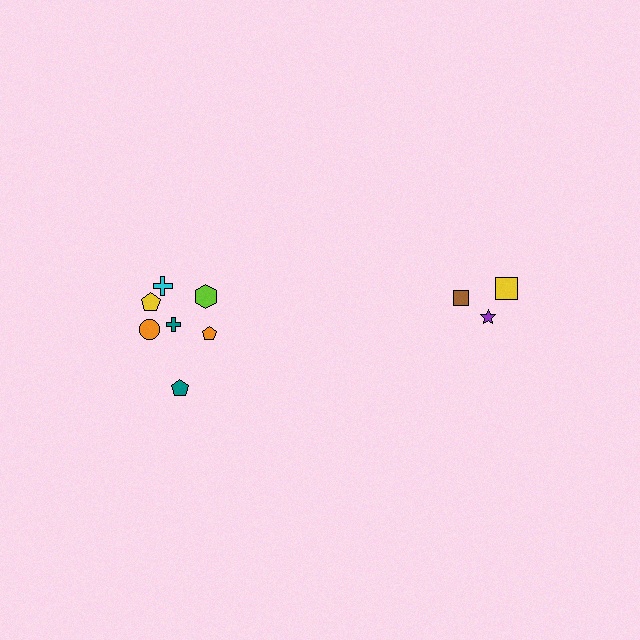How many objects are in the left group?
There are 7 objects.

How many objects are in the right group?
There are 3 objects.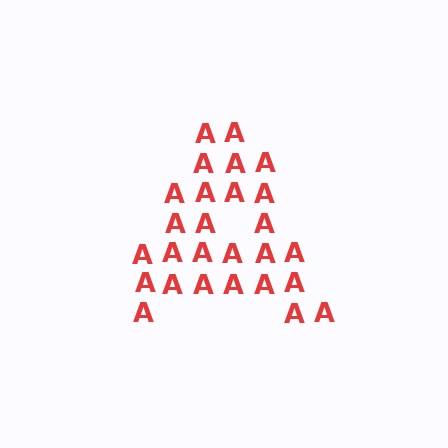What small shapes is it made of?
It is made of small letter A's.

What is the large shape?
The large shape is the letter A.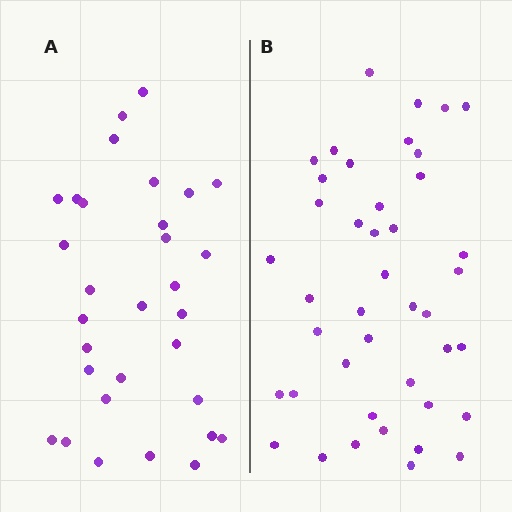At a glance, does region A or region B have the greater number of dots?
Region B (the right region) has more dots.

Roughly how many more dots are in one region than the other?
Region B has roughly 12 or so more dots than region A.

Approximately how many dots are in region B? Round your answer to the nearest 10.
About 40 dots. (The exact count is 42, which rounds to 40.)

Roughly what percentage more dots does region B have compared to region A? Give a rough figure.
About 35% more.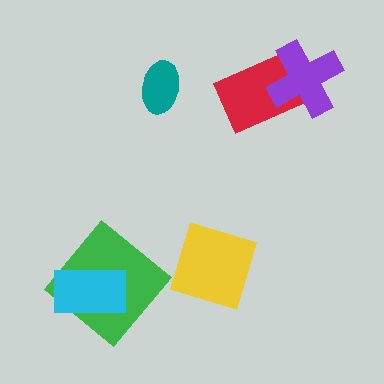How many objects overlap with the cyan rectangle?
1 object overlaps with the cyan rectangle.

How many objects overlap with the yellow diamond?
0 objects overlap with the yellow diamond.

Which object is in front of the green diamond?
The cyan rectangle is in front of the green diamond.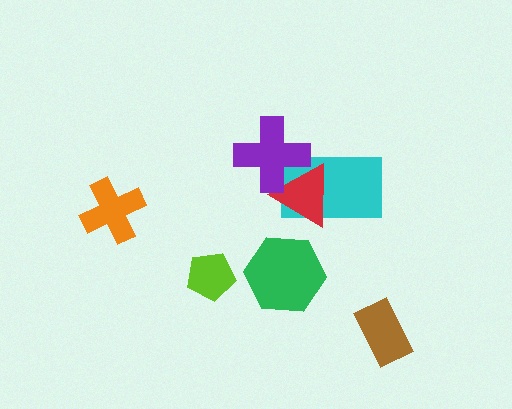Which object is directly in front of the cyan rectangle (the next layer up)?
The red triangle is directly in front of the cyan rectangle.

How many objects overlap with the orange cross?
0 objects overlap with the orange cross.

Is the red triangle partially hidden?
Yes, it is partially covered by another shape.